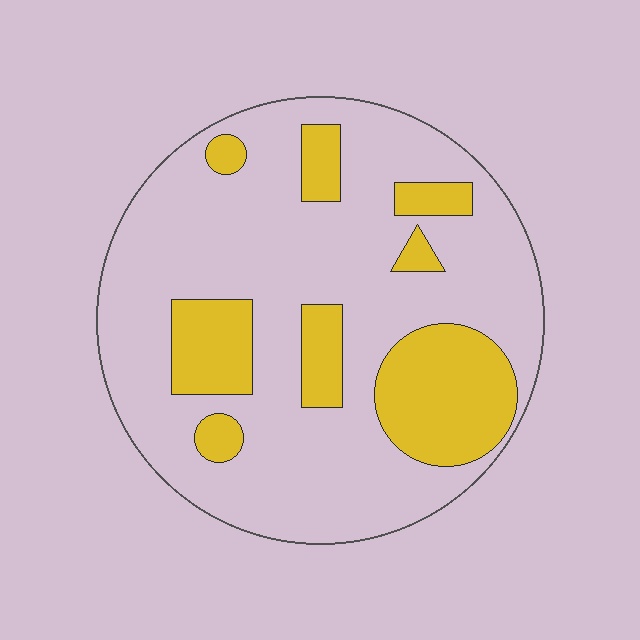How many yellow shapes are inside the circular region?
8.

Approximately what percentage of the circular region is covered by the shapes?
Approximately 25%.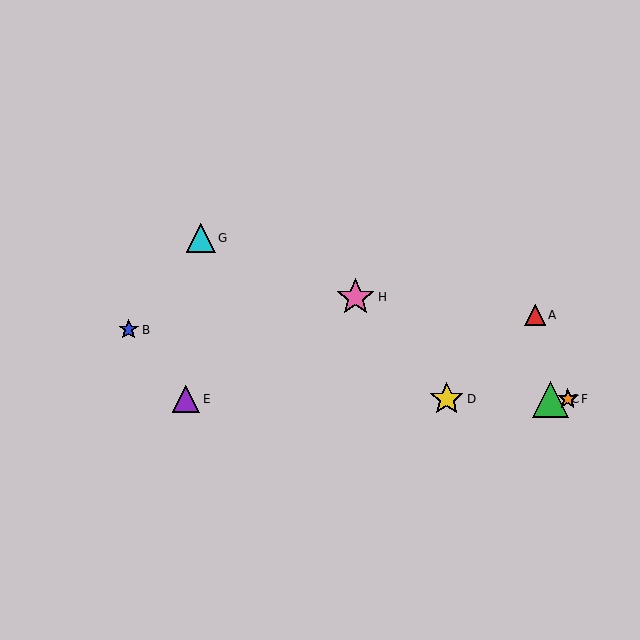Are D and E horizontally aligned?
Yes, both are at y≈399.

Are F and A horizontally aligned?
No, F is at y≈399 and A is at y≈315.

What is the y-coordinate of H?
Object H is at y≈297.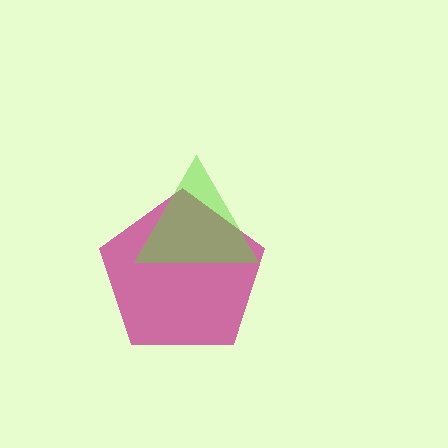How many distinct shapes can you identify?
There are 2 distinct shapes: a magenta pentagon, a lime triangle.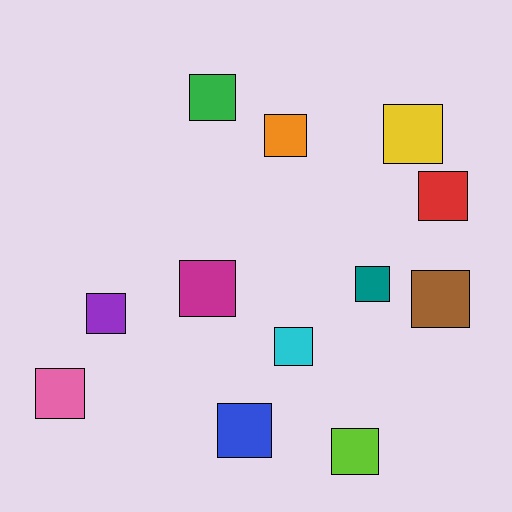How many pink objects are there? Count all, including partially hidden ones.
There is 1 pink object.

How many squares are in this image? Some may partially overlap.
There are 12 squares.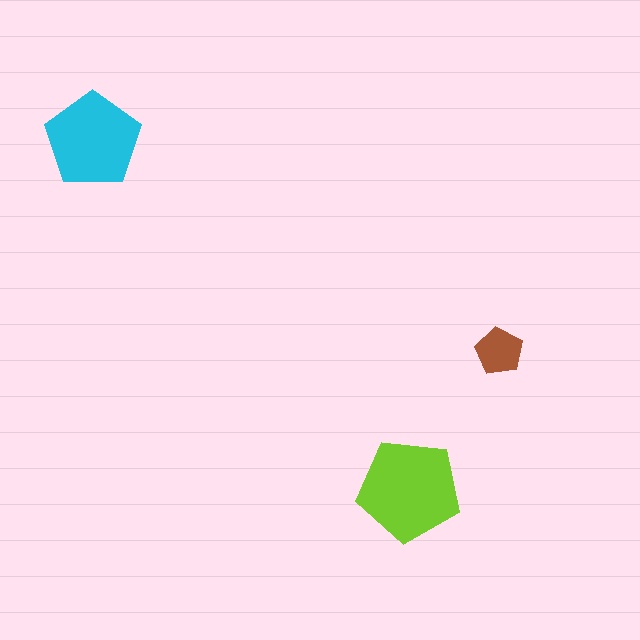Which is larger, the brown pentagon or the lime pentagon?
The lime one.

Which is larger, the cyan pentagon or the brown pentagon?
The cyan one.